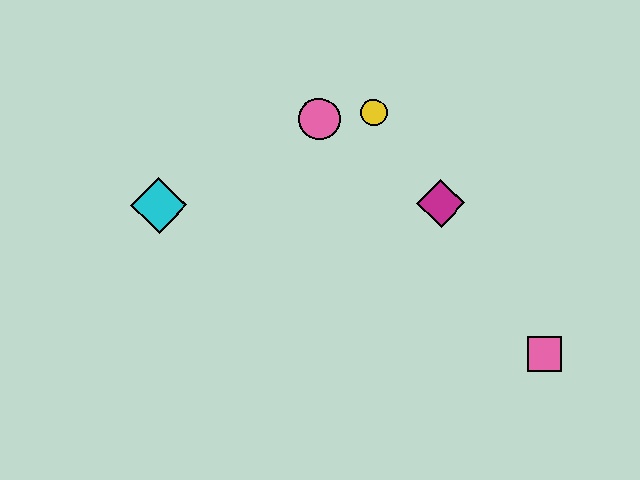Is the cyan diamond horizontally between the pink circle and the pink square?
No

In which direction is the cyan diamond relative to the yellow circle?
The cyan diamond is to the left of the yellow circle.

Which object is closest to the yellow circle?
The pink circle is closest to the yellow circle.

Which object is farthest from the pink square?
The cyan diamond is farthest from the pink square.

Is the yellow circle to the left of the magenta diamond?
Yes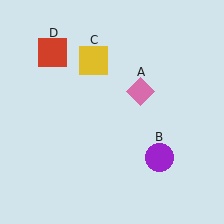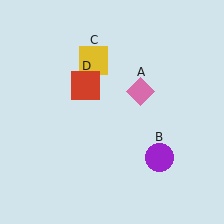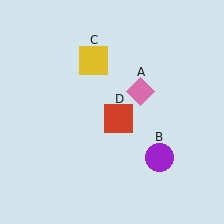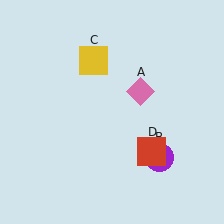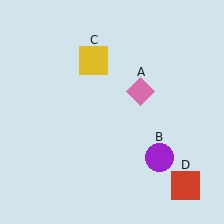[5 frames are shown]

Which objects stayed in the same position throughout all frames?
Pink diamond (object A) and purple circle (object B) and yellow square (object C) remained stationary.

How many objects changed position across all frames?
1 object changed position: red square (object D).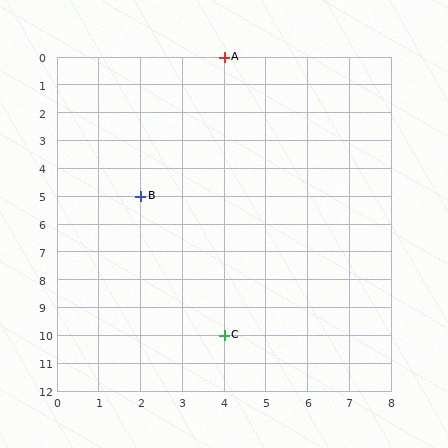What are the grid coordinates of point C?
Point C is at grid coordinates (4, 10).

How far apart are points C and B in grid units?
Points C and B are 2 columns and 5 rows apart (about 5.4 grid units diagonally).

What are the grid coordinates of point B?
Point B is at grid coordinates (2, 5).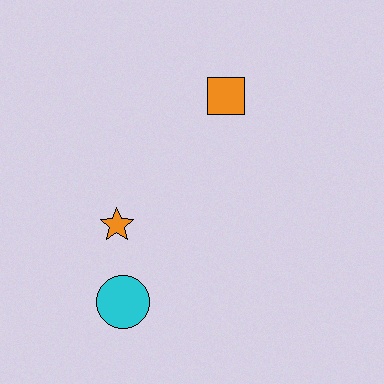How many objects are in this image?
There are 3 objects.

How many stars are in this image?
There is 1 star.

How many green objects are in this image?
There are no green objects.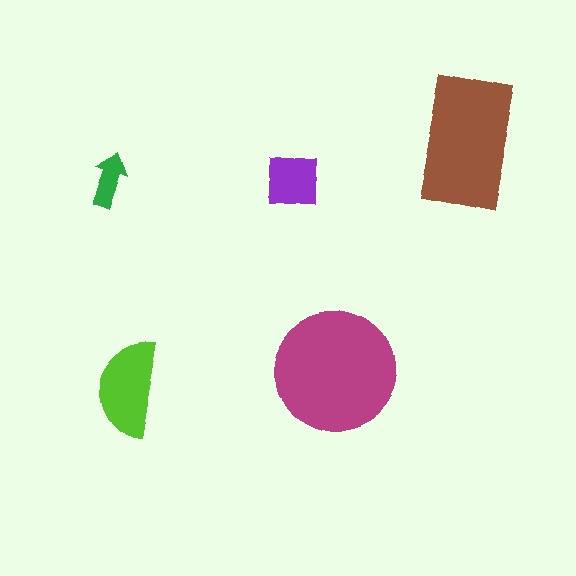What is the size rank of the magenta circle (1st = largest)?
1st.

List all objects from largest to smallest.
The magenta circle, the brown rectangle, the lime semicircle, the purple square, the green arrow.